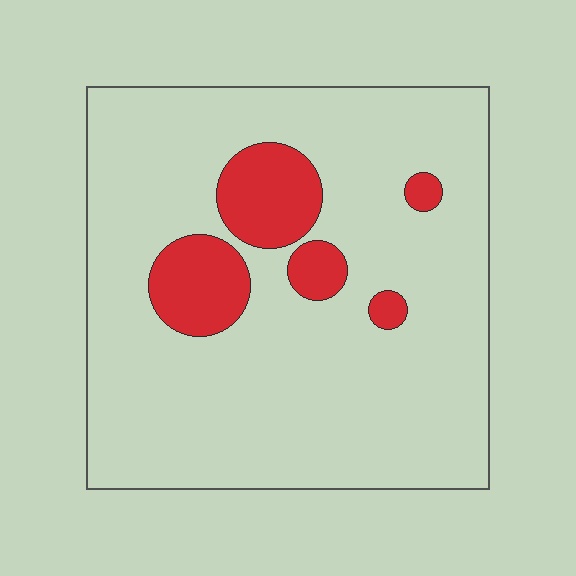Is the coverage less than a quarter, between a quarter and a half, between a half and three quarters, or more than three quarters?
Less than a quarter.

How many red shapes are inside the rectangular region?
5.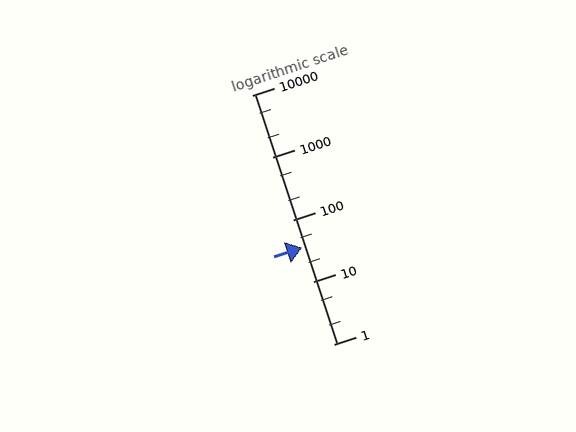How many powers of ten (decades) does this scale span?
The scale spans 4 decades, from 1 to 10000.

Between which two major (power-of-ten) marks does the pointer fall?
The pointer is between 10 and 100.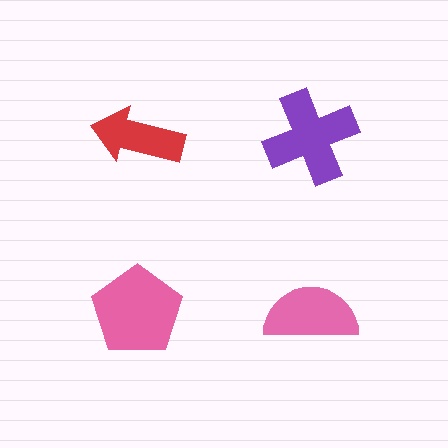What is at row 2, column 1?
A pink pentagon.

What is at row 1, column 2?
A purple cross.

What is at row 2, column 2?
A pink semicircle.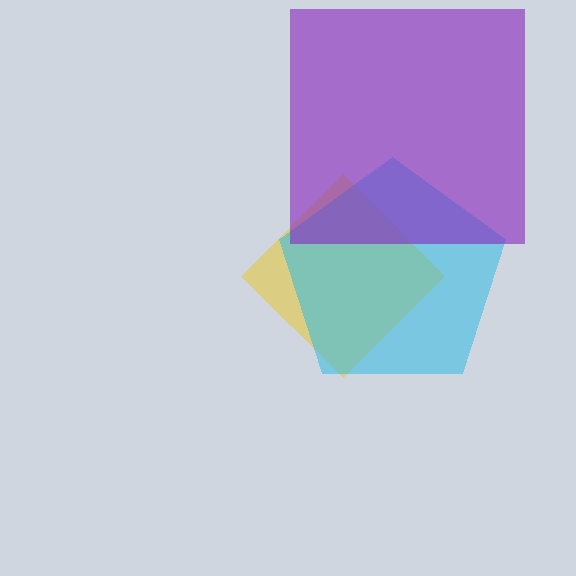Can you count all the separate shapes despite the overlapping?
Yes, there are 3 separate shapes.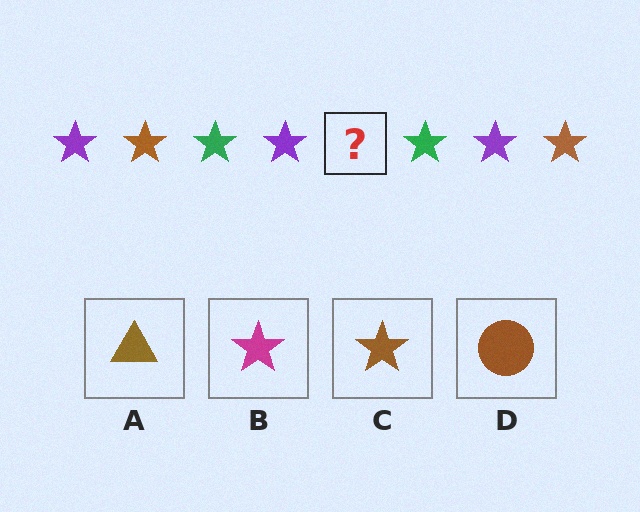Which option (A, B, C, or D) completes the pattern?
C.